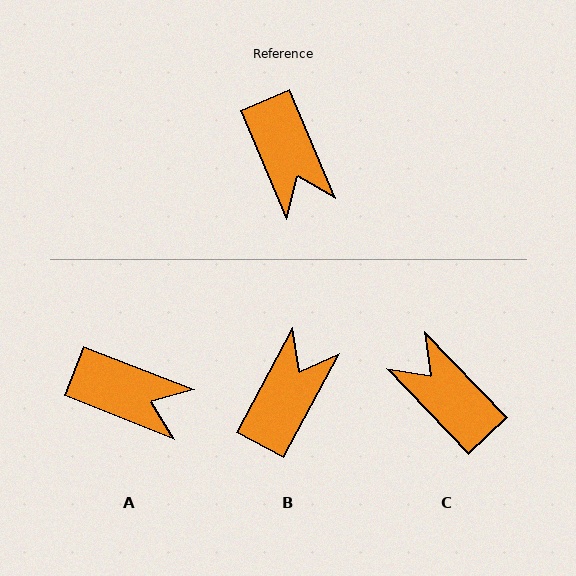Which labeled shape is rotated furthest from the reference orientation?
C, about 159 degrees away.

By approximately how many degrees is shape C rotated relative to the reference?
Approximately 159 degrees clockwise.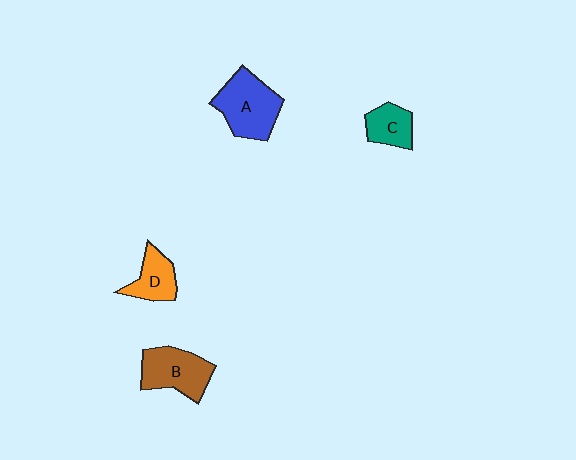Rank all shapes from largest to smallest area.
From largest to smallest: A (blue), B (brown), D (orange), C (teal).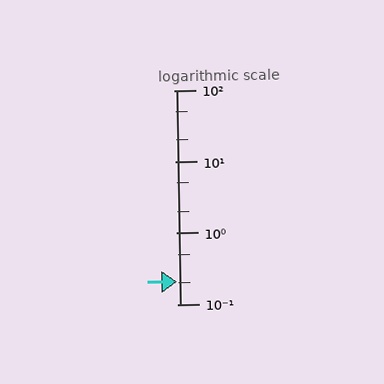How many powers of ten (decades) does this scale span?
The scale spans 3 decades, from 0.1 to 100.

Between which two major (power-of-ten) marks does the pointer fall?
The pointer is between 0.1 and 1.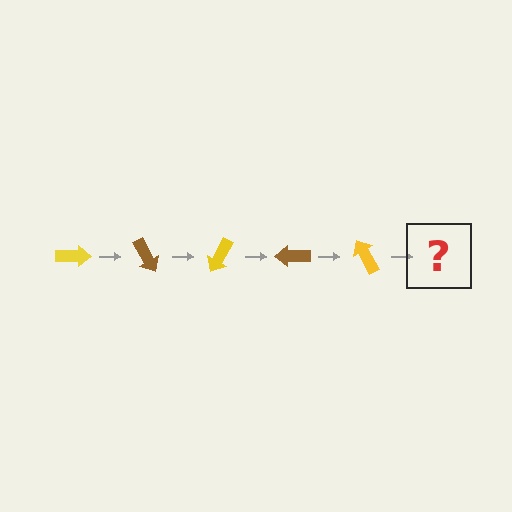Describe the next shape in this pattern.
It should be a brown arrow, rotated 300 degrees from the start.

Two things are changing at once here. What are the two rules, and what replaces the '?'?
The two rules are that it rotates 60 degrees each step and the color cycles through yellow and brown. The '?' should be a brown arrow, rotated 300 degrees from the start.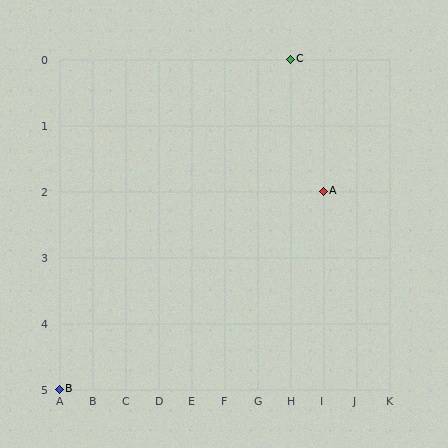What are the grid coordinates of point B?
Point B is at grid coordinates (A, 5).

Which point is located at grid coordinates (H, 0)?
Point C is at (H, 0).